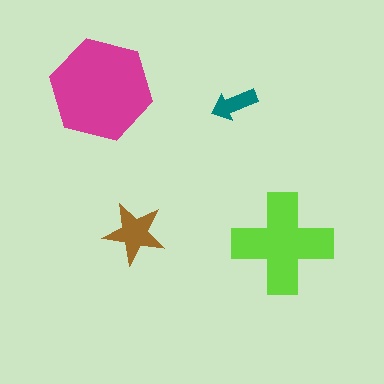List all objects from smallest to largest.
The teal arrow, the brown star, the lime cross, the magenta hexagon.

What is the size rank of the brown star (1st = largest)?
3rd.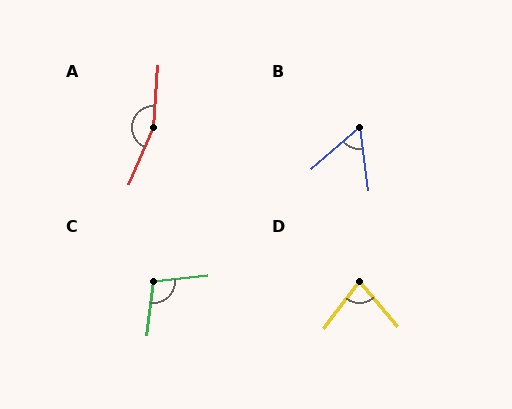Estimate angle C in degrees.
Approximately 103 degrees.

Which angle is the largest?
A, at approximately 161 degrees.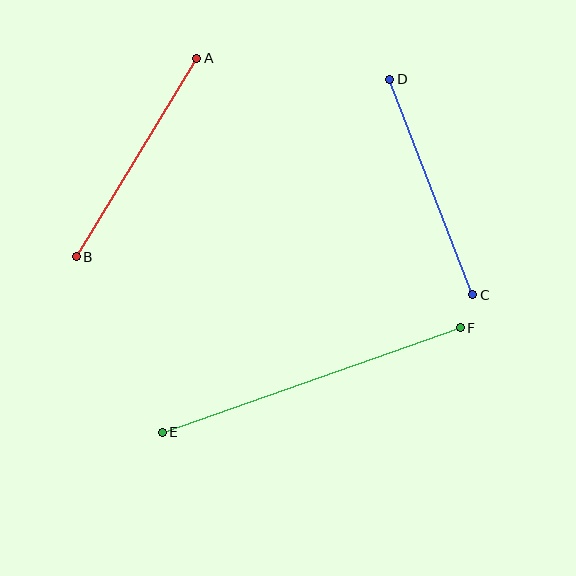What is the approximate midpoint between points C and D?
The midpoint is at approximately (431, 187) pixels.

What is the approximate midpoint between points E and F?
The midpoint is at approximately (311, 380) pixels.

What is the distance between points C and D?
The distance is approximately 231 pixels.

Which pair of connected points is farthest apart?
Points E and F are farthest apart.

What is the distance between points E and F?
The distance is approximately 316 pixels.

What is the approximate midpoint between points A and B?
The midpoint is at approximately (137, 158) pixels.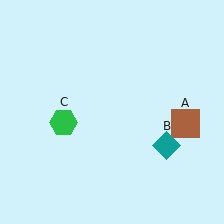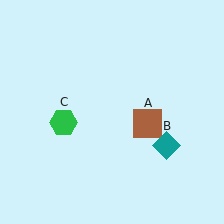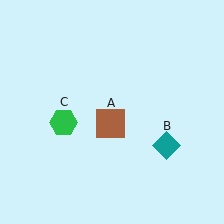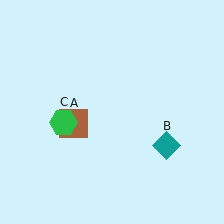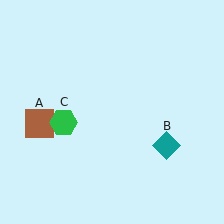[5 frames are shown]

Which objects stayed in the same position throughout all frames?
Teal diamond (object B) and green hexagon (object C) remained stationary.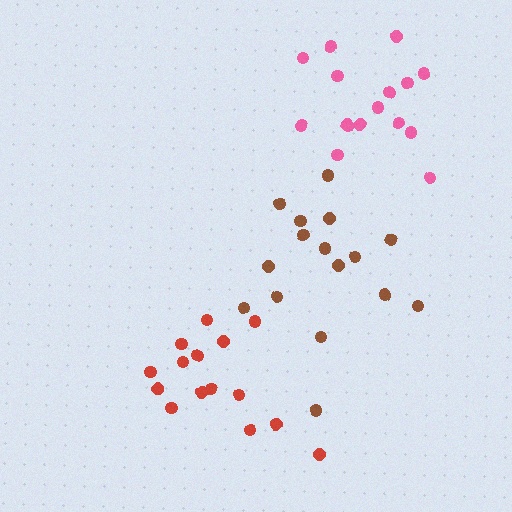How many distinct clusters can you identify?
There are 3 distinct clusters.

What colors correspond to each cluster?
The clusters are colored: red, brown, pink.